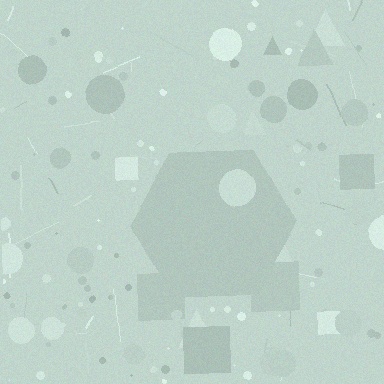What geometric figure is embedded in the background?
A hexagon is embedded in the background.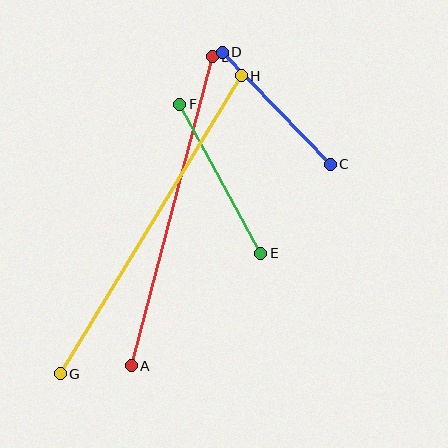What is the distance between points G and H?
The distance is approximately 349 pixels.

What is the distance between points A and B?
The distance is approximately 319 pixels.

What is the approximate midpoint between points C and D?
The midpoint is at approximately (276, 108) pixels.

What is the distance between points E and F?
The distance is approximately 170 pixels.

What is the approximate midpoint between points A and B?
The midpoint is at approximately (172, 211) pixels.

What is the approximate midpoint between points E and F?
The midpoint is at approximately (220, 179) pixels.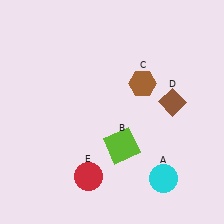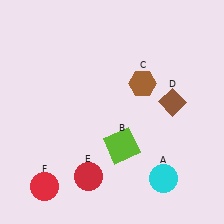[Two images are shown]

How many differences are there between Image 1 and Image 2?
There is 1 difference between the two images.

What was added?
A red circle (F) was added in Image 2.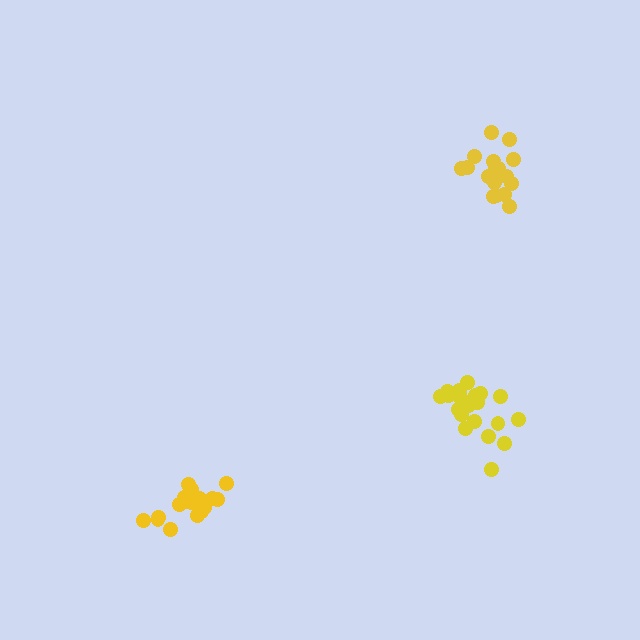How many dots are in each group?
Group 1: 19 dots, Group 2: 21 dots, Group 3: 18 dots (58 total).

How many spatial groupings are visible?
There are 3 spatial groupings.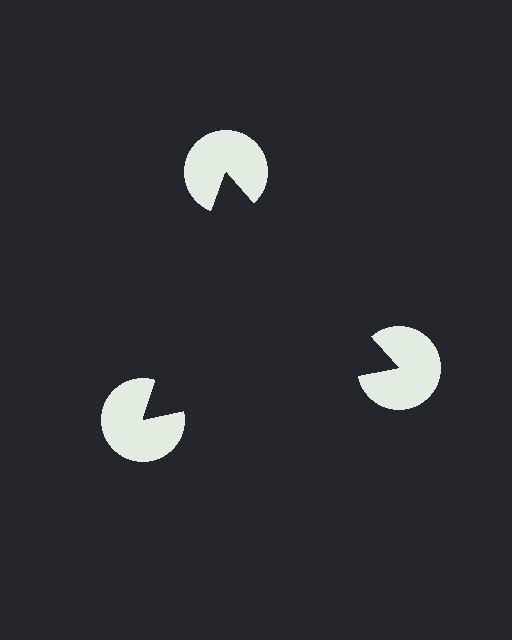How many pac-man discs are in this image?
There are 3 — one at each vertex of the illusory triangle.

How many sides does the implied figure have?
3 sides.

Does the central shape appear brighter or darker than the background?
It typically appears slightly darker than the background, even though no actual brightness change is drawn.